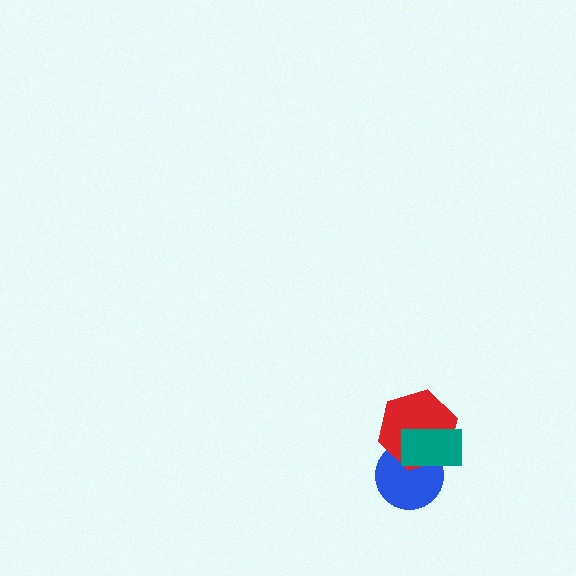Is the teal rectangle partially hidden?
No, no other shape covers it.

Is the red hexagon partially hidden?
Yes, it is partially covered by another shape.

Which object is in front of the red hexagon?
The teal rectangle is in front of the red hexagon.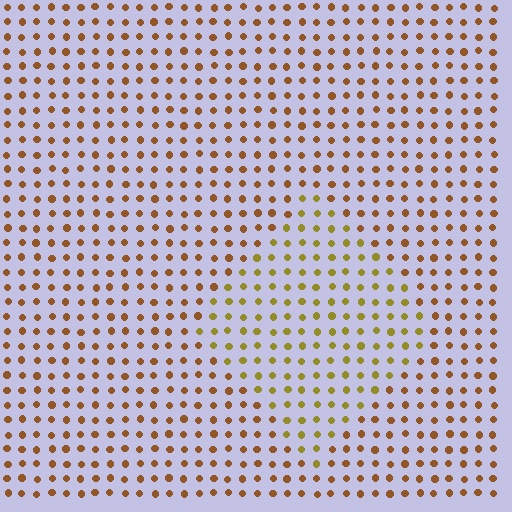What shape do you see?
I see a diamond.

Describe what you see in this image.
The image is filled with small brown elements in a uniform arrangement. A diamond-shaped region is visible where the elements are tinted to a slightly different hue, forming a subtle color boundary.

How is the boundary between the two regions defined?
The boundary is defined purely by a slight shift in hue (about 31 degrees). Spacing, size, and orientation are identical on both sides.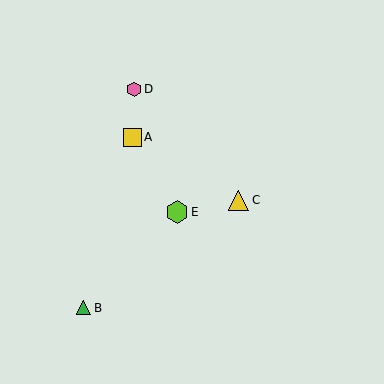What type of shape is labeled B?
Shape B is a green triangle.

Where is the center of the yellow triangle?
The center of the yellow triangle is at (239, 200).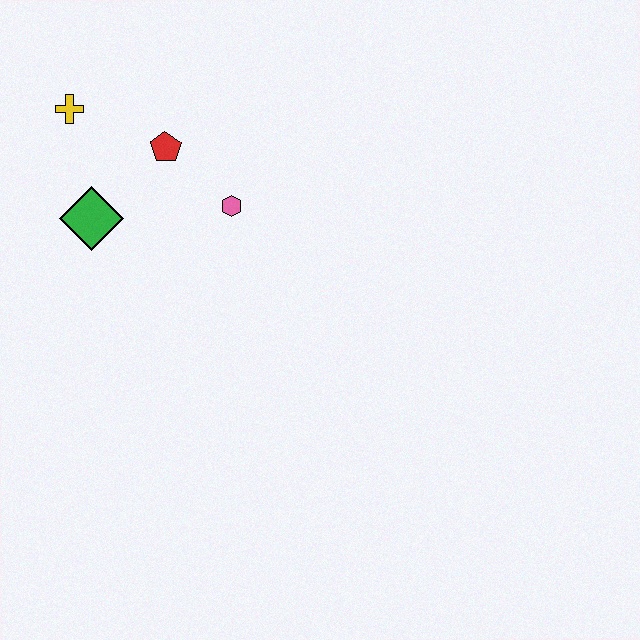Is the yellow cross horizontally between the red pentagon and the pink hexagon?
No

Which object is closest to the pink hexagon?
The red pentagon is closest to the pink hexagon.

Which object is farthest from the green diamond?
The pink hexagon is farthest from the green diamond.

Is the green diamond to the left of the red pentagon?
Yes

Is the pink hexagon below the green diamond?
No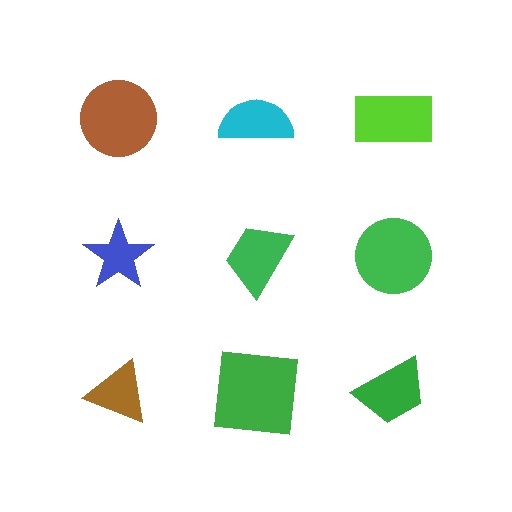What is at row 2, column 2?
A green trapezoid.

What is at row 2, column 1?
A blue star.